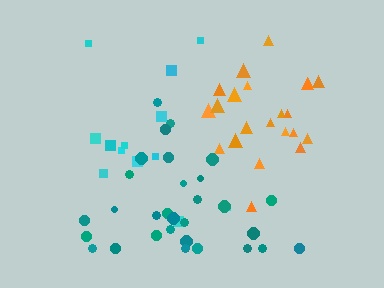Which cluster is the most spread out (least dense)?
Cyan.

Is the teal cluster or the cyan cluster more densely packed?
Teal.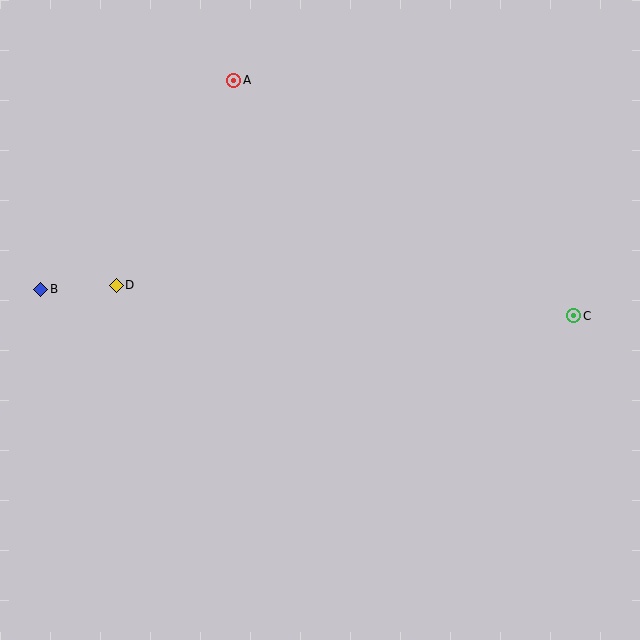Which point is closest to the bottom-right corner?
Point C is closest to the bottom-right corner.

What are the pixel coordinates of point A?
Point A is at (234, 80).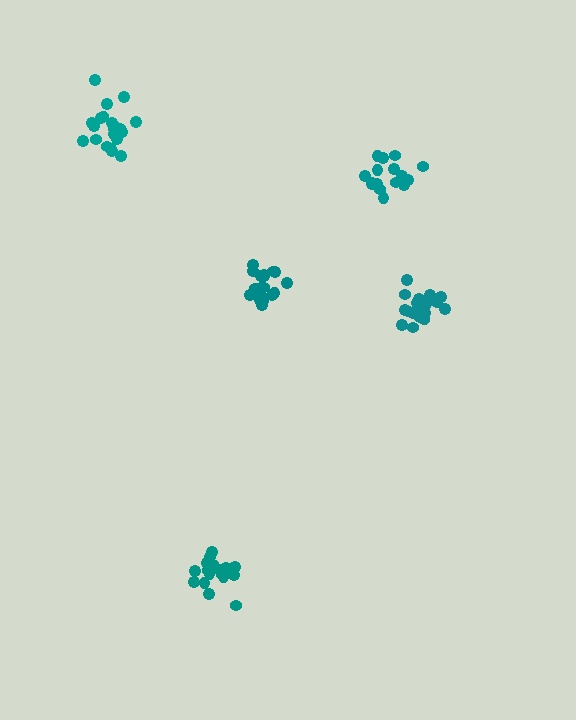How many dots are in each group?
Group 1: 21 dots, Group 2: 19 dots, Group 3: 17 dots, Group 4: 17 dots, Group 5: 21 dots (95 total).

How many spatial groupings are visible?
There are 5 spatial groupings.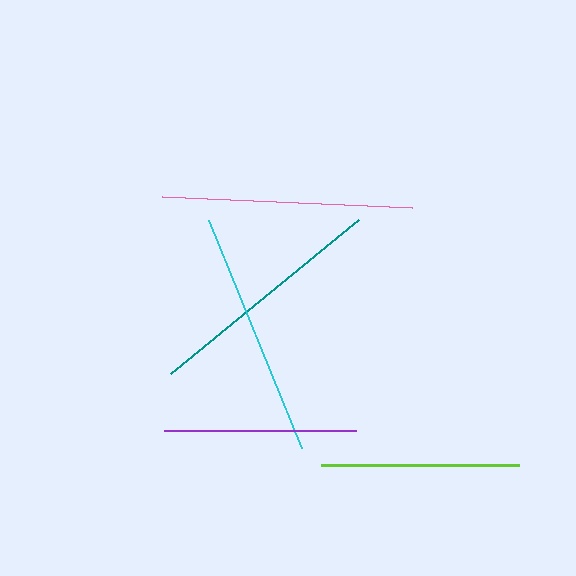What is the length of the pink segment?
The pink segment is approximately 251 pixels long.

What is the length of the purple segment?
The purple segment is approximately 191 pixels long.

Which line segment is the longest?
The pink line is the longest at approximately 251 pixels.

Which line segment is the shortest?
The purple line is the shortest at approximately 191 pixels.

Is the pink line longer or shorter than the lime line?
The pink line is longer than the lime line.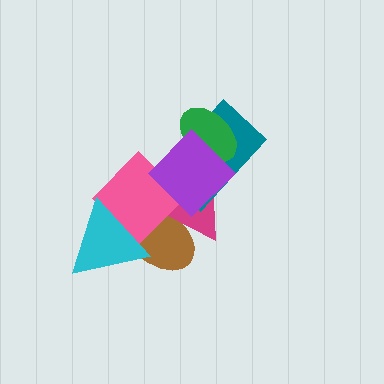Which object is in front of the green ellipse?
The purple diamond is in front of the green ellipse.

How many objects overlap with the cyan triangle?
2 objects overlap with the cyan triangle.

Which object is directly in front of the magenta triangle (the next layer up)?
The teal rectangle is directly in front of the magenta triangle.